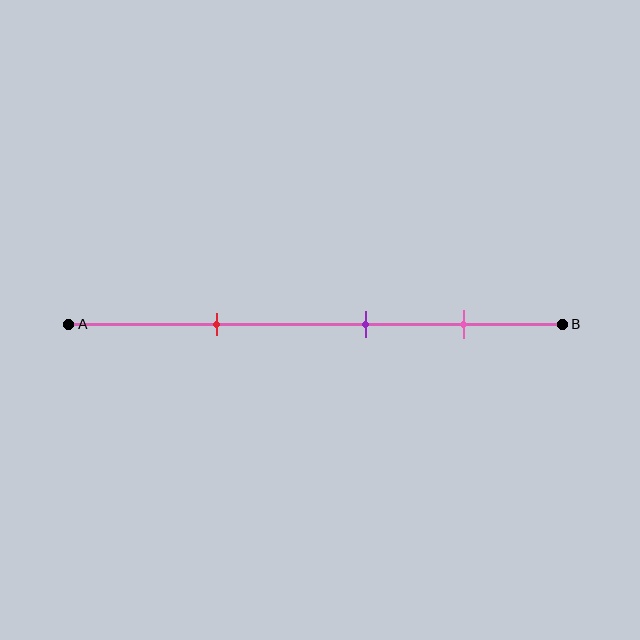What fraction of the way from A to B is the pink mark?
The pink mark is approximately 80% (0.8) of the way from A to B.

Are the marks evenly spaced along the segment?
Yes, the marks are approximately evenly spaced.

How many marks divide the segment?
There are 3 marks dividing the segment.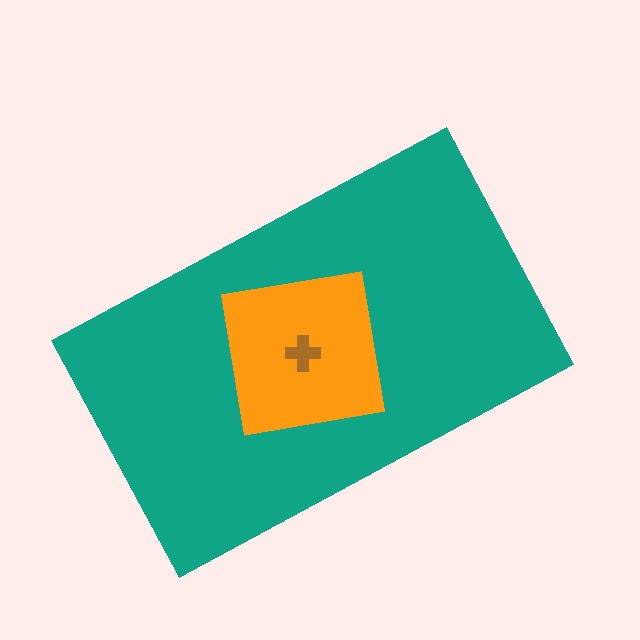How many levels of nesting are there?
3.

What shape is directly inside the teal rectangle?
The orange square.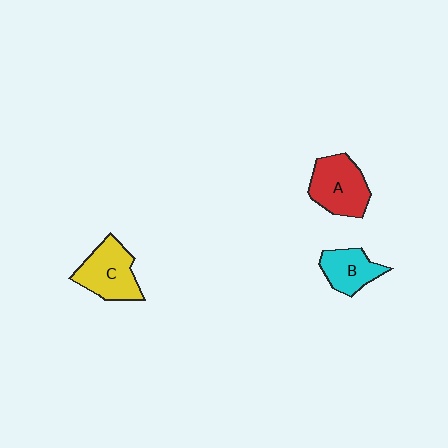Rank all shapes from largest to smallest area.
From largest to smallest: A (red), C (yellow), B (cyan).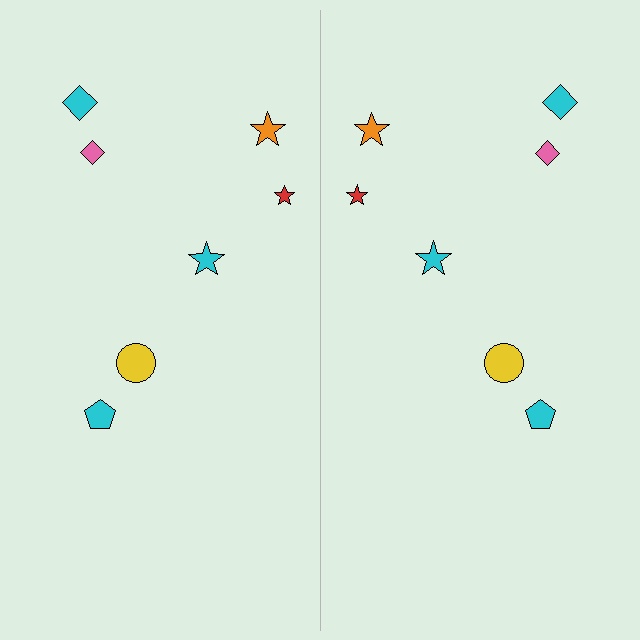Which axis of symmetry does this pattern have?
The pattern has a vertical axis of symmetry running through the center of the image.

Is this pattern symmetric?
Yes, this pattern has bilateral (reflection) symmetry.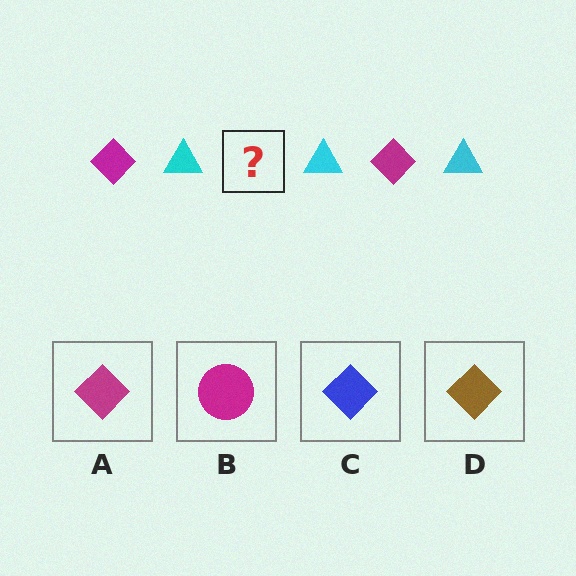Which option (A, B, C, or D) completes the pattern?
A.